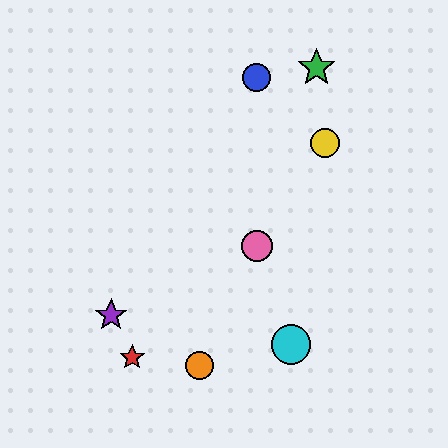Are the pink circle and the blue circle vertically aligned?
Yes, both are at x≈257.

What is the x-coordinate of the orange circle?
The orange circle is at x≈199.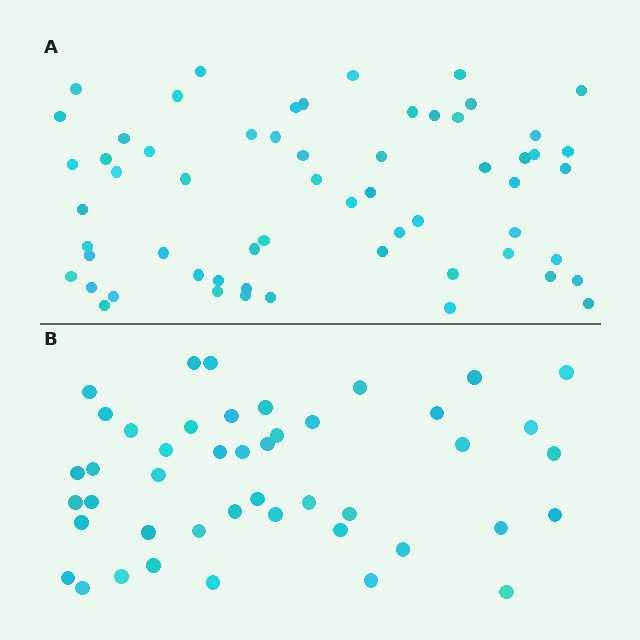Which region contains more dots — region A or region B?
Region A (the top region) has more dots.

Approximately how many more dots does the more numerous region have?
Region A has approximately 15 more dots than region B.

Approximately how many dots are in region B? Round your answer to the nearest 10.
About 40 dots. (The exact count is 45, which rounds to 40.)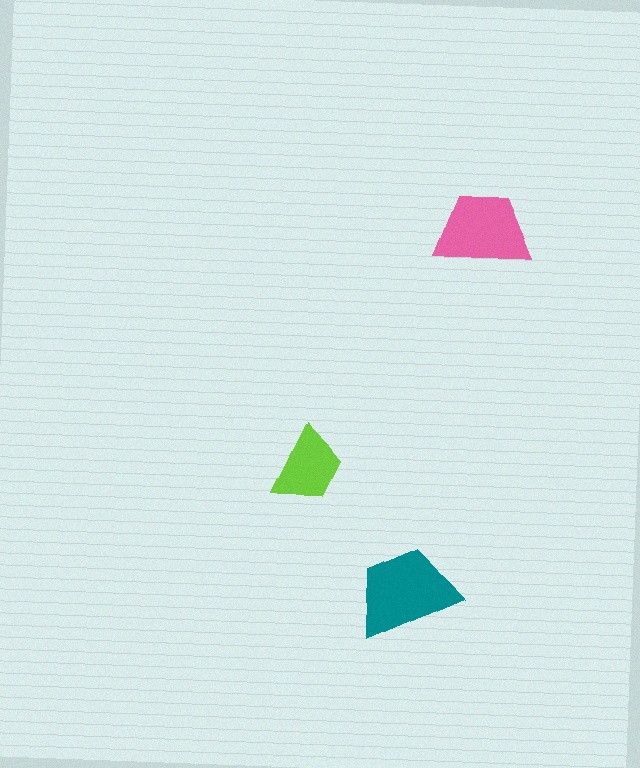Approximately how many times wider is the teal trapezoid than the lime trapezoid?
About 1.5 times wider.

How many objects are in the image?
There are 3 objects in the image.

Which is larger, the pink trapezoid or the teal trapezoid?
The teal one.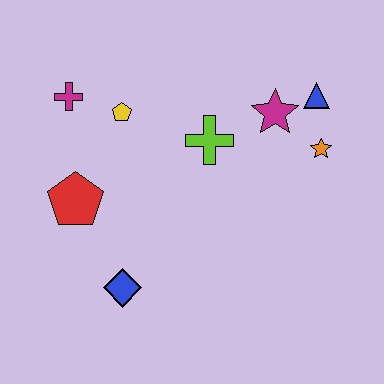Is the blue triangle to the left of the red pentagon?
No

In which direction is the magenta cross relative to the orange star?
The magenta cross is to the left of the orange star.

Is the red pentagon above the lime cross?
No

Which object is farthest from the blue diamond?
The blue triangle is farthest from the blue diamond.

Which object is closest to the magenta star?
The blue triangle is closest to the magenta star.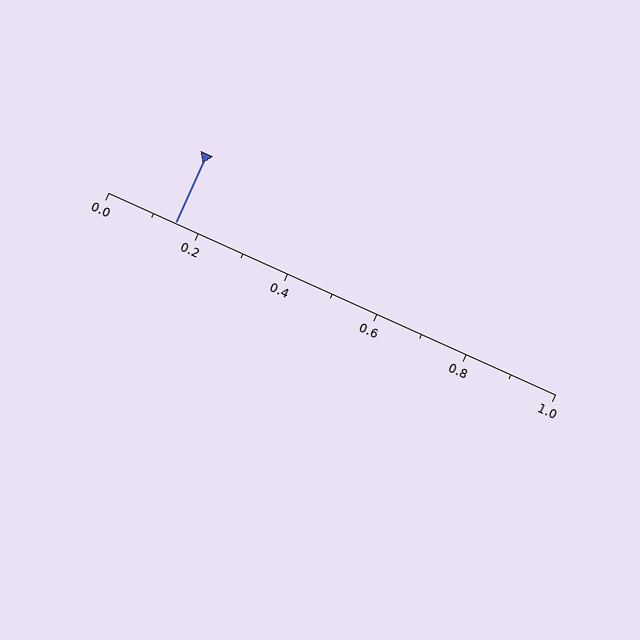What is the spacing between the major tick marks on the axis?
The major ticks are spaced 0.2 apart.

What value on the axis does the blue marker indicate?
The marker indicates approximately 0.15.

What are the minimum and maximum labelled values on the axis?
The axis runs from 0.0 to 1.0.